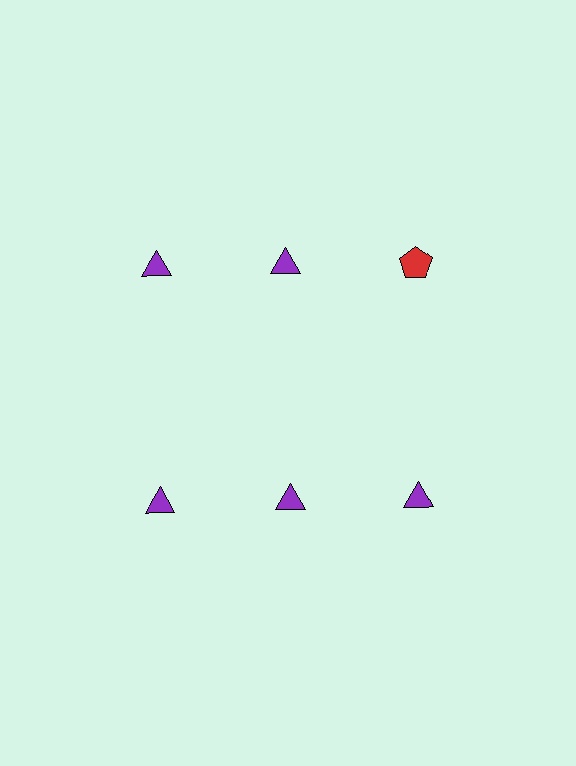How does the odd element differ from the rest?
It differs in both color (red instead of purple) and shape (pentagon instead of triangle).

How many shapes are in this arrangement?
There are 6 shapes arranged in a grid pattern.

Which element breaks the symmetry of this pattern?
The red pentagon in the top row, center column breaks the symmetry. All other shapes are purple triangles.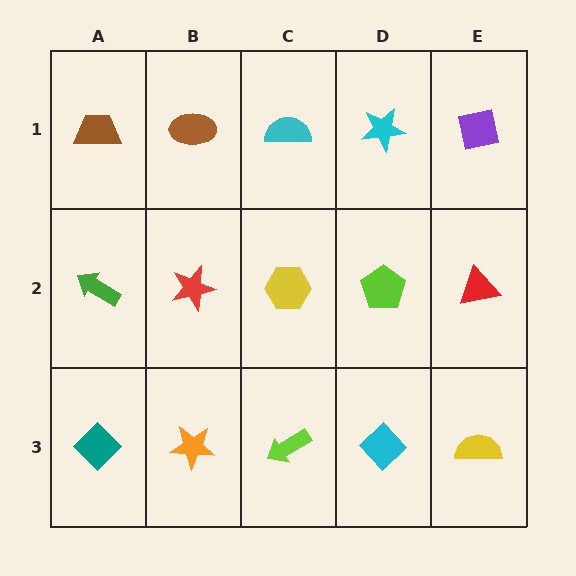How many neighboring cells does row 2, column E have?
3.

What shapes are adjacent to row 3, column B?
A red star (row 2, column B), a teal diamond (row 3, column A), a lime arrow (row 3, column C).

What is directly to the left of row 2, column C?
A red star.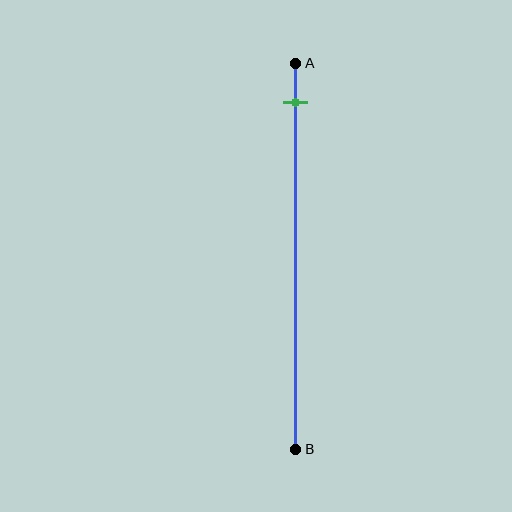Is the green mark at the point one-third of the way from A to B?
No, the mark is at about 10% from A, not at the 33% one-third point.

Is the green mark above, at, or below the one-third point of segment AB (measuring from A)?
The green mark is above the one-third point of segment AB.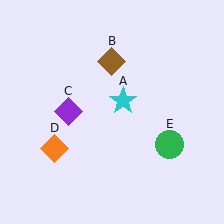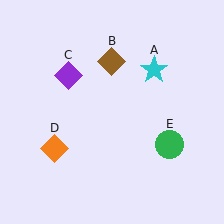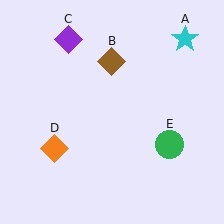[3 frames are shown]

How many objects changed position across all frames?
2 objects changed position: cyan star (object A), purple diamond (object C).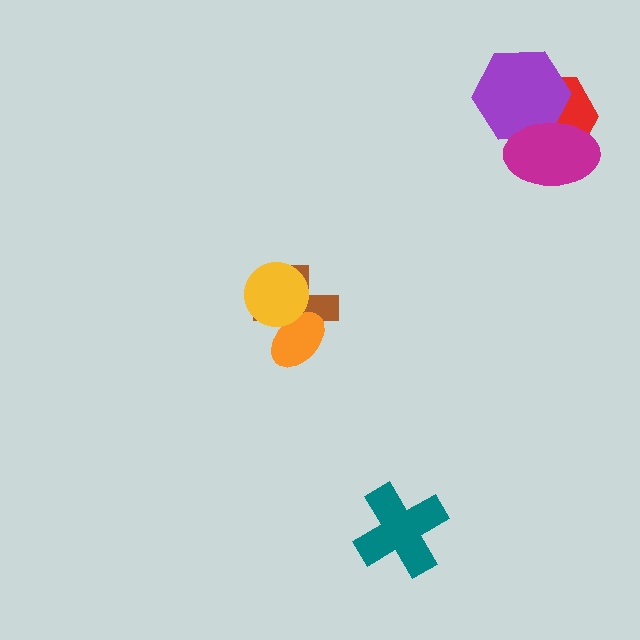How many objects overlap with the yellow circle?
2 objects overlap with the yellow circle.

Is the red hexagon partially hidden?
Yes, it is partially covered by another shape.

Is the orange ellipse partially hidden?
Yes, it is partially covered by another shape.